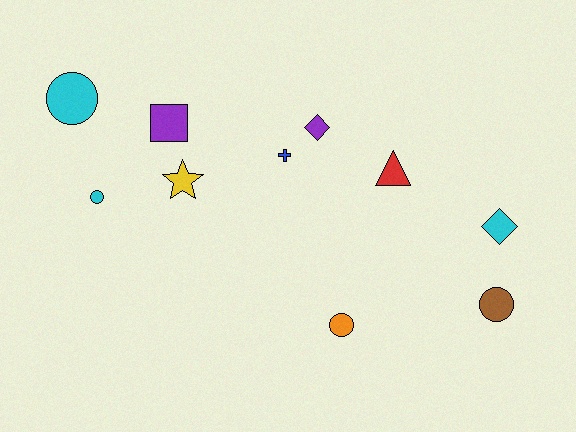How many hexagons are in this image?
There are no hexagons.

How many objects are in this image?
There are 10 objects.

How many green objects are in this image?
There are no green objects.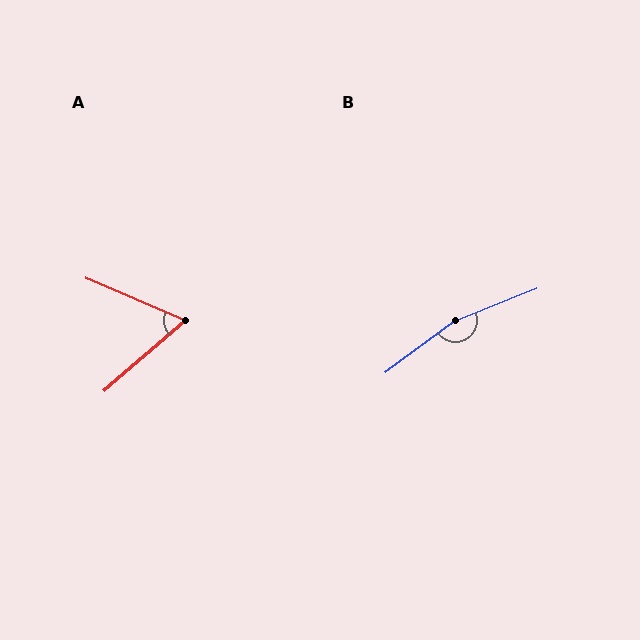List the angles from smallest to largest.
A (64°), B (165°).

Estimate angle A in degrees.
Approximately 64 degrees.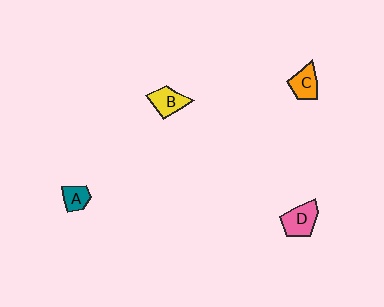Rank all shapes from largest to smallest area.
From largest to smallest: D (pink), B (yellow), C (orange), A (teal).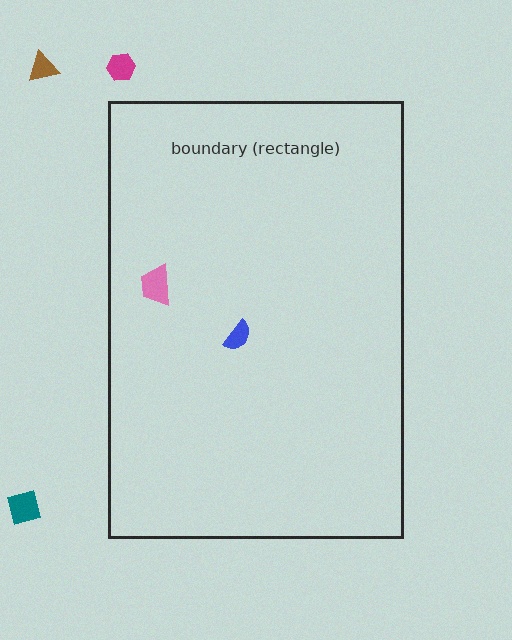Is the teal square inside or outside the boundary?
Outside.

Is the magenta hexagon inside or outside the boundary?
Outside.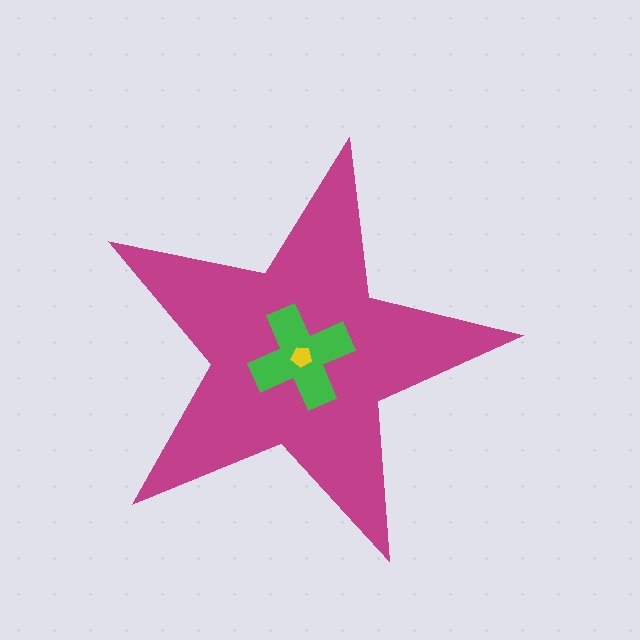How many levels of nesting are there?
3.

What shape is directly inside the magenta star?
The green cross.